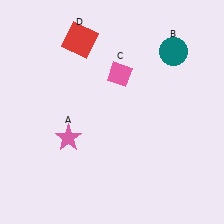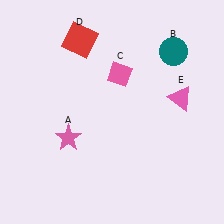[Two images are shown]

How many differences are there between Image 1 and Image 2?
There is 1 difference between the two images.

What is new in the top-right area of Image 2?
A pink triangle (E) was added in the top-right area of Image 2.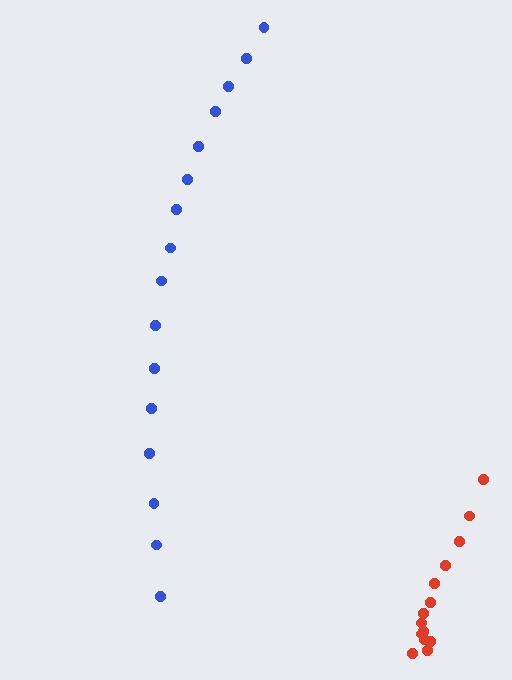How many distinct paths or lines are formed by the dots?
There are 2 distinct paths.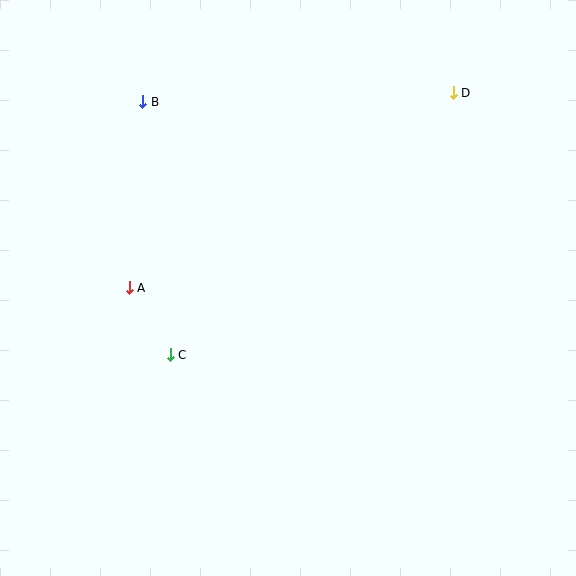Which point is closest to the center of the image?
Point C at (170, 355) is closest to the center.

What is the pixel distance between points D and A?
The distance between D and A is 378 pixels.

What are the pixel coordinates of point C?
Point C is at (170, 355).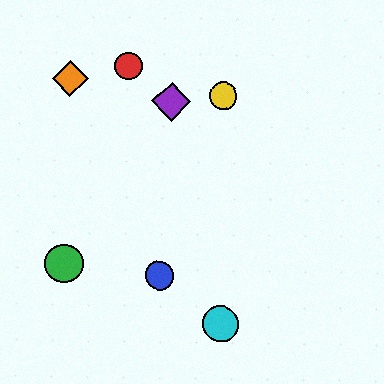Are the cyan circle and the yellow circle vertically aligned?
Yes, both are at x≈220.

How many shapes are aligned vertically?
2 shapes (the yellow circle, the cyan circle) are aligned vertically.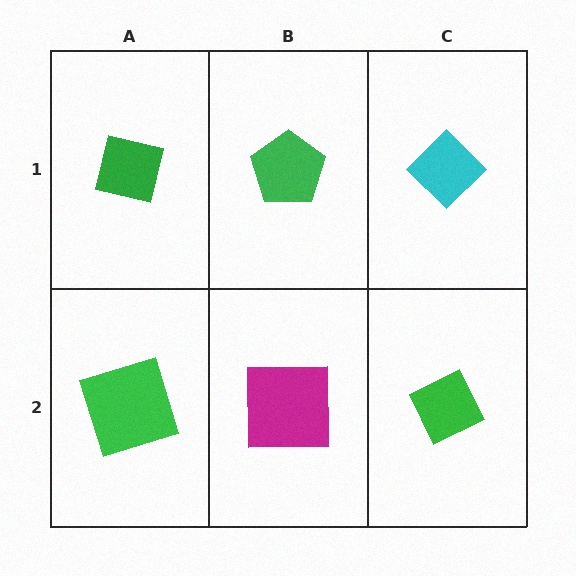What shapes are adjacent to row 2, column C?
A cyan diamond (row 1, column C), a magenta square (row 2, column B).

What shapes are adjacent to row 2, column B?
A green pentagon (row 1, column B), a green square (row 2, column A), a green diamond (row 2, column C).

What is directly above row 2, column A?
A green square.